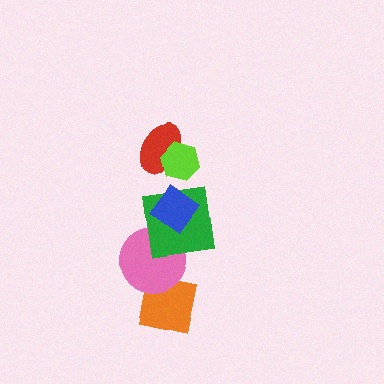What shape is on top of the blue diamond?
The red ellipse is on top of the blue diamond.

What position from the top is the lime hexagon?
The lime hexagon is 1st from the top.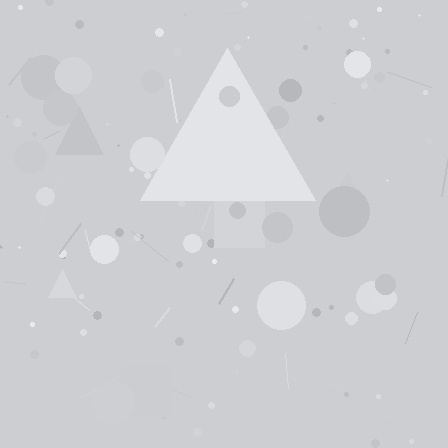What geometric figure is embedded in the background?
A triangle is embedded in the background.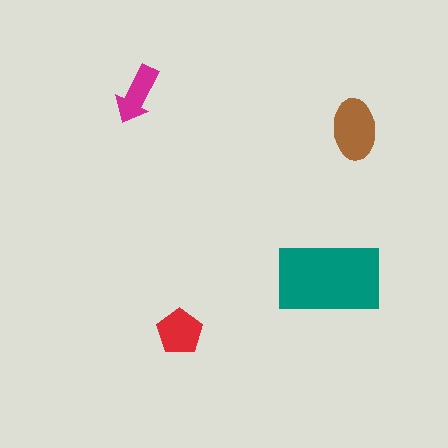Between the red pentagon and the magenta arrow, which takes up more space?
The red pentagon.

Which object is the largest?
The teal rectangle.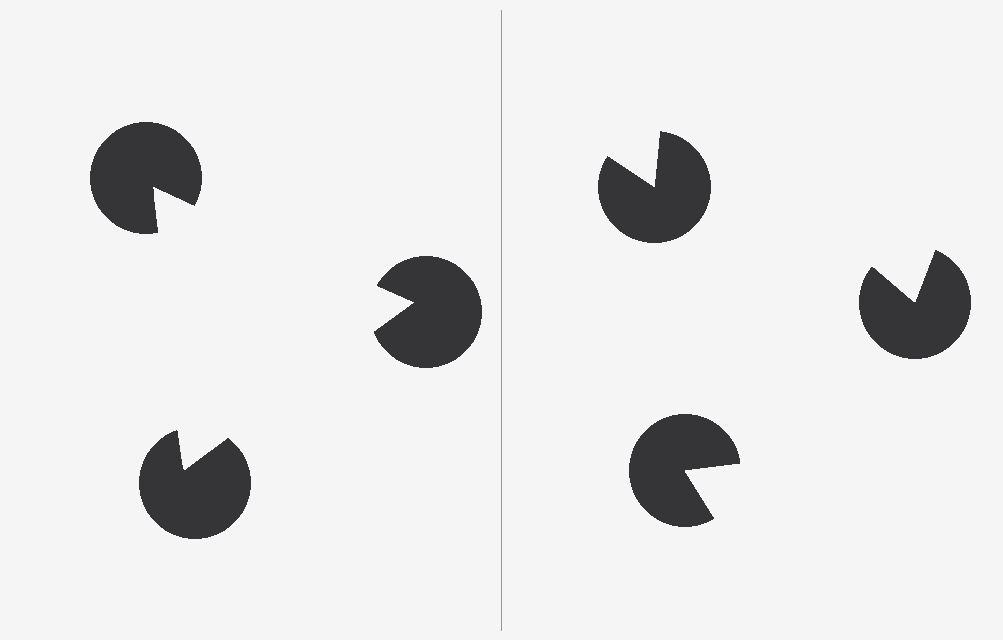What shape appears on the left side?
An illusory triangle.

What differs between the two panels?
The pac-man discs are positioned identically on both sides; only the wedge orientations differ. On the left they align to a triangle; on the right they are misaligned.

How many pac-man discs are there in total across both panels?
6 — 3 on each side.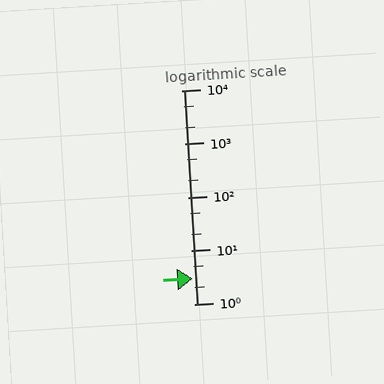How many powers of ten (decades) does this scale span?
The scale spans 4 decades, from 1 to 10000.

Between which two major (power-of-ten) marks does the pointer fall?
The pointer is between 1 and 10.